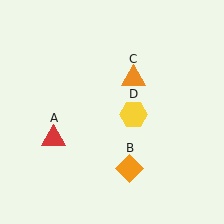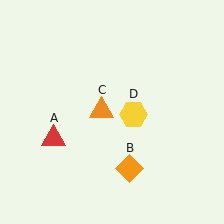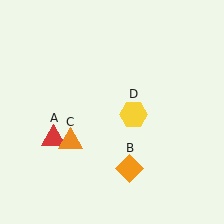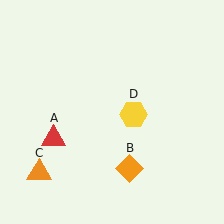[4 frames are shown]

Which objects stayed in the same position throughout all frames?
Red triangle (object A) and orange diamond (object B) and yellow hexagon (object D) remained stationary.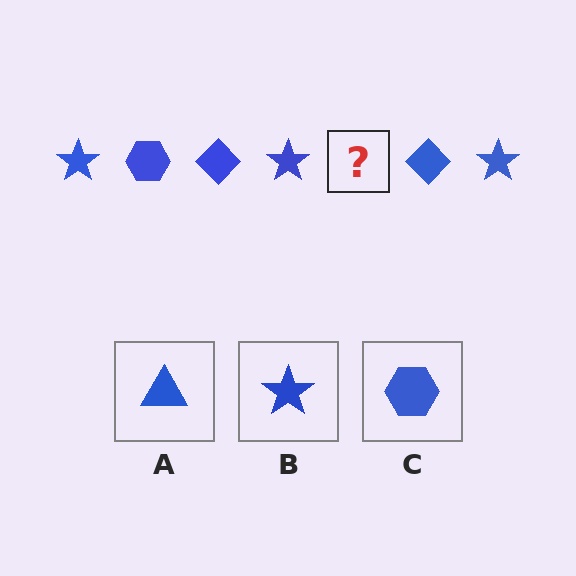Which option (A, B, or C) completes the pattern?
C.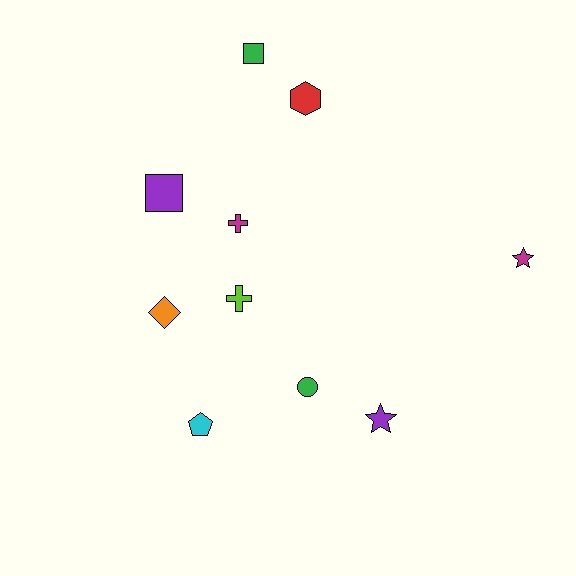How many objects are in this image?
There are 10 objects.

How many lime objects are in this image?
There is 1 lime object.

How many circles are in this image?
There is 1 circle.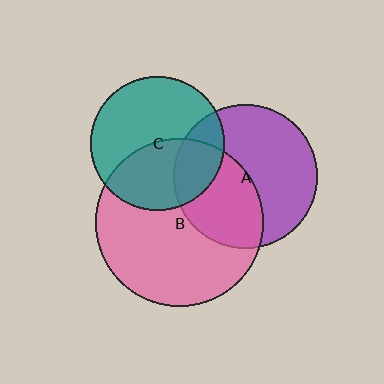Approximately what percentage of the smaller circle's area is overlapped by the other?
Approximately 45%.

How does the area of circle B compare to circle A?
Approximately 1.4 times.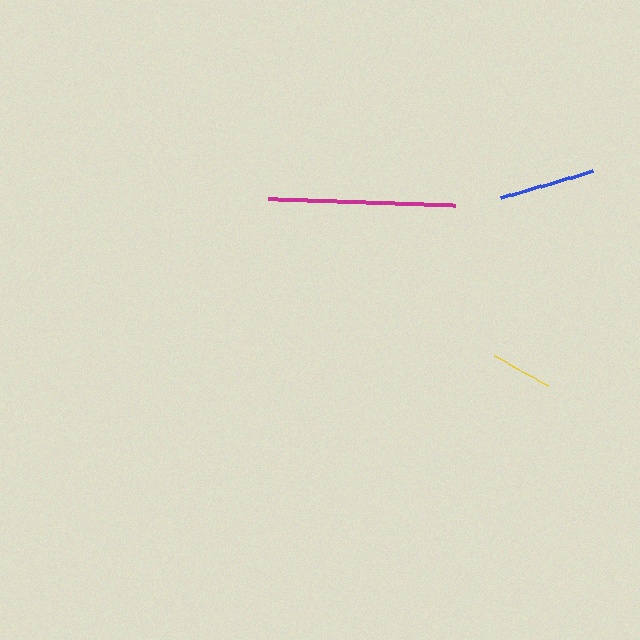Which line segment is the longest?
The magenta line is the longest at approximately 187 pixels.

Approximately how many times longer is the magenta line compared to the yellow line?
The magenta line is approximately 3.1 times the length of the yellow line.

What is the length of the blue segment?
The blue segment is approximately 96 pixels long.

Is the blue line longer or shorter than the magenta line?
The magenta line is longer than the blue line.